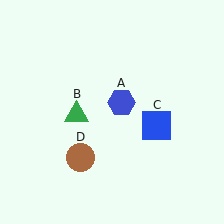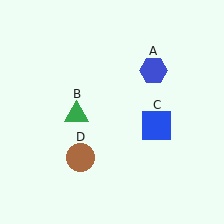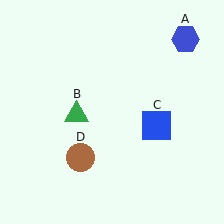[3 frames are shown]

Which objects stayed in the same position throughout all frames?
Green triangle (object B) and blue square (object C) and brown circle (object D) remained stationary.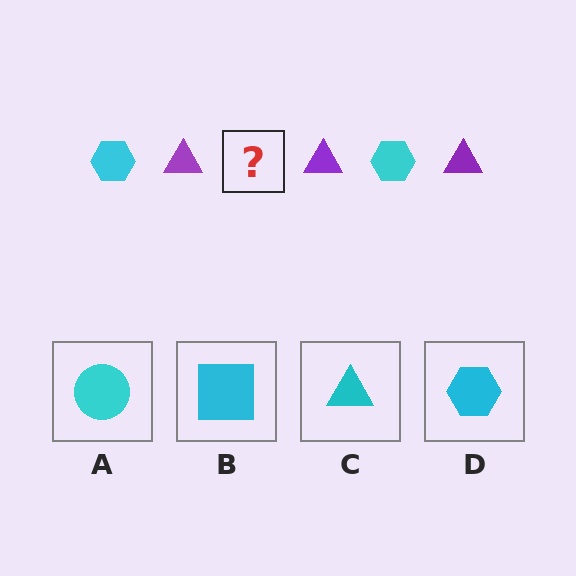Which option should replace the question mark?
Option D.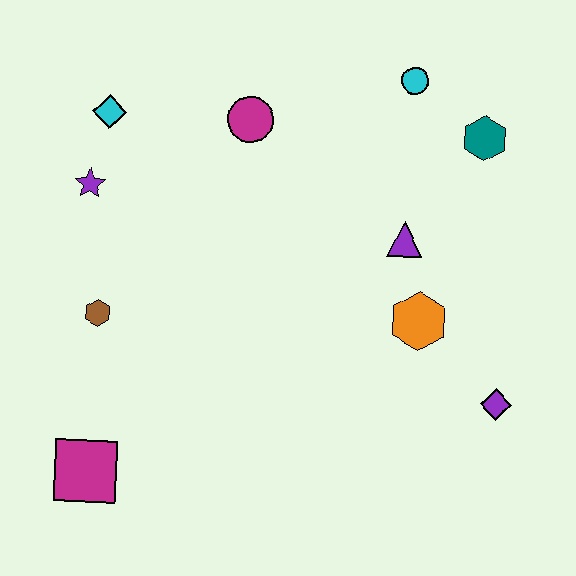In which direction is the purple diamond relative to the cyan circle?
The purple diamond is below the cyan circle.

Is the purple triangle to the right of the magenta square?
Yes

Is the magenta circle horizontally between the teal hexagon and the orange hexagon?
No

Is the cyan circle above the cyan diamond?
Yes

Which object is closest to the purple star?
The cyan diamond is closest to the purple star.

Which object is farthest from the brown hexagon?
The teal hexagon is farthest from the brown hexagon.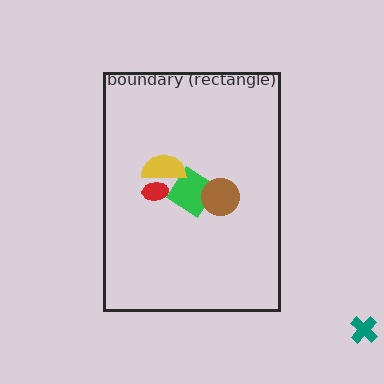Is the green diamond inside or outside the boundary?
Inside.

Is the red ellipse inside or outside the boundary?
Inside.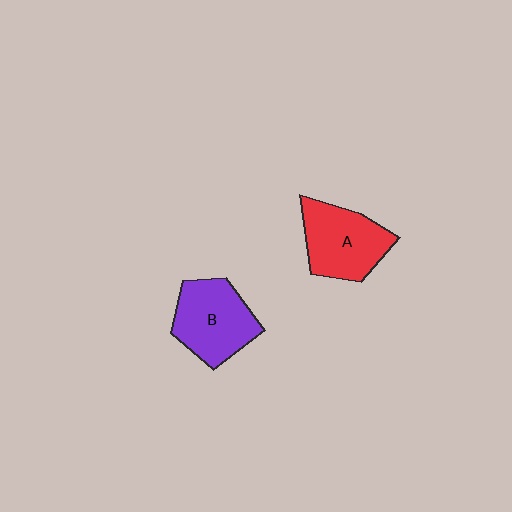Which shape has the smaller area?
Shape B (purple).